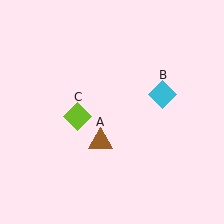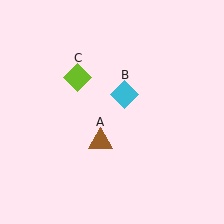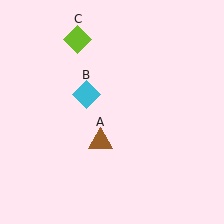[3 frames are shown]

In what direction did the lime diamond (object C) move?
The lime diamond (object C) moved up.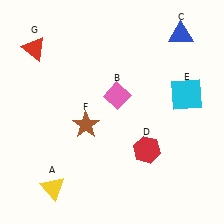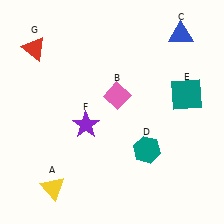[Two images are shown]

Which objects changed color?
D changed from red to teal. E changed from cyan to teal. F changed from brown to purple.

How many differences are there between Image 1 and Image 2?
There are 3 differences between the two images.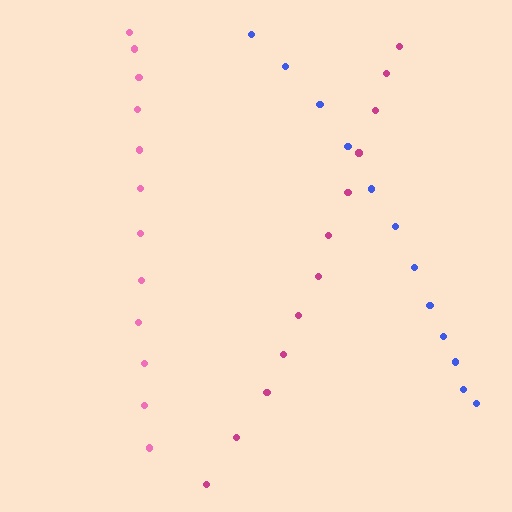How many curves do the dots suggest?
There are 3 distinct paths.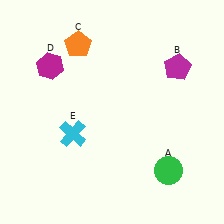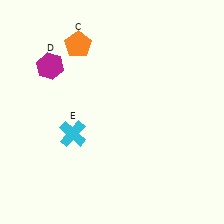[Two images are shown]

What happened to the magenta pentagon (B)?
The magenta pentagon (B) was removed in Image 2. It was in the top-right area of Image 1.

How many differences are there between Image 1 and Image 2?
There are 2 differences between the two images.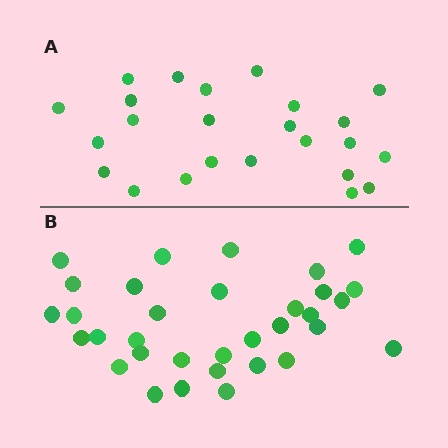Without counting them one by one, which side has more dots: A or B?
Region B (the bottom region) has more dots.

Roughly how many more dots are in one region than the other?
Region B has roughly 8 or so more dots than region A.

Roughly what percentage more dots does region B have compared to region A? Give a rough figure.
About 40% more.